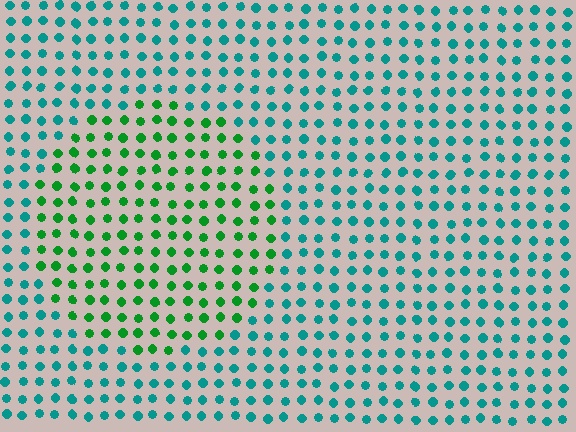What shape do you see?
I see a circle.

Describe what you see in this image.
The image is filled with small teal elements in a uniform arrangement. A circle-shaped region is visible where the elements are tinted to a slightly different hue, forming a subtle color boundary.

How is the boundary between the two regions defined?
The boundary is defined purely by a slight shift in hue (about 45 degrees). Spacing, size, and orientation are identical on both sides.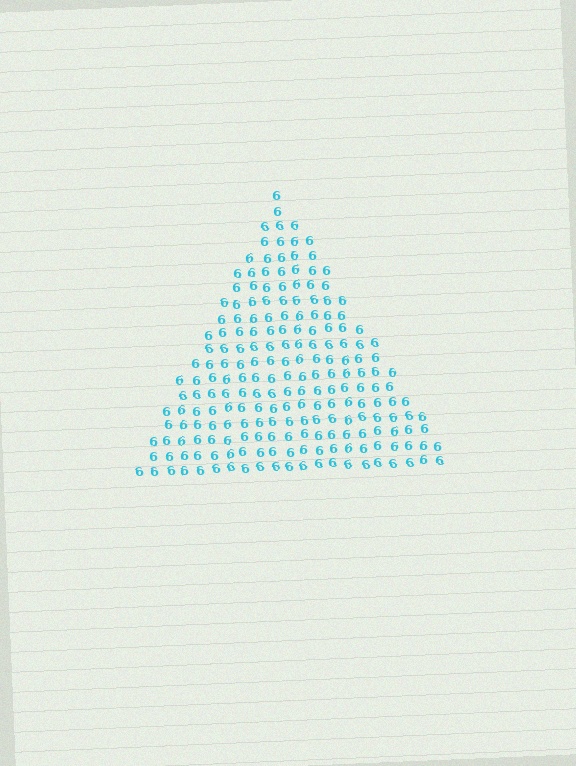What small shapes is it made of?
It is made of small digit 6's.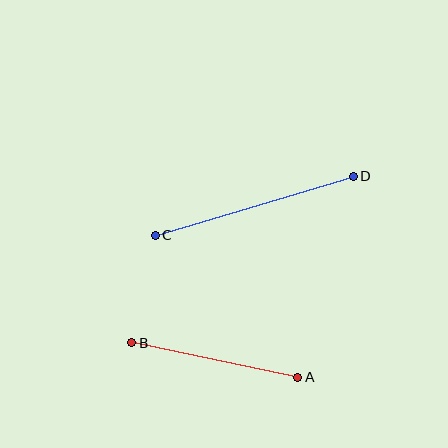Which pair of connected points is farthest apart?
Points C and D are farthest apart.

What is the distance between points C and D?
The distance is approximately 207 pixels.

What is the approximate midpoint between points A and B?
The midpoint is at approximately (215, 360) pixels.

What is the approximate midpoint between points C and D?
The midpoint is at approximately (254, 206) pixels.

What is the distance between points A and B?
The distance is approximately 169 pixels.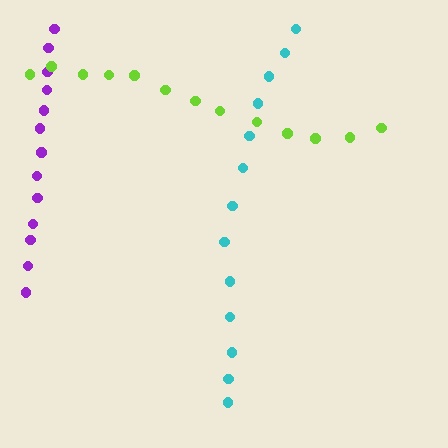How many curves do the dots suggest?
There are 3 distinct paths.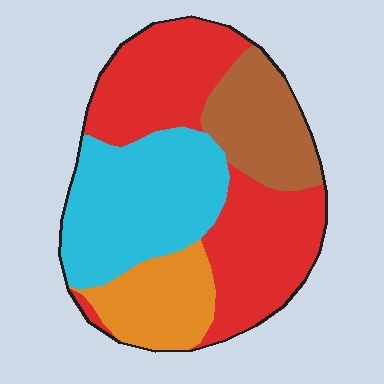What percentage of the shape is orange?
Orange takes up about one eighth (1/8) of the shape.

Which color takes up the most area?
Red, at roughly 40%.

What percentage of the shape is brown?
Brown takes up about one sixth (1/6) of the shape.